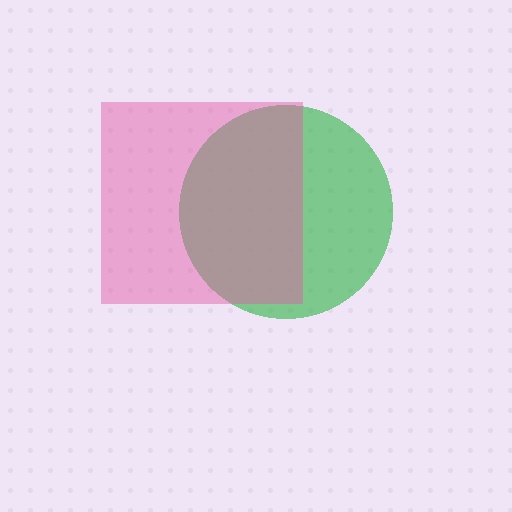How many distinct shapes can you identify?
There are 2 distinct shapes: a green circle, a pink square.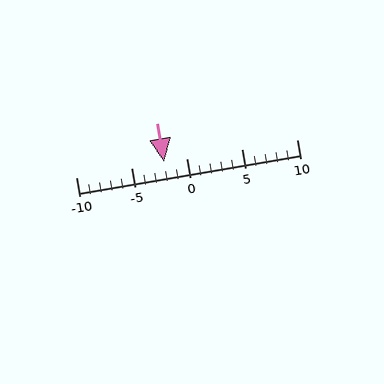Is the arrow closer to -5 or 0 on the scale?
The arrow is closer to 0.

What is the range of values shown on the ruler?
The ruler shows values from -10 to 10.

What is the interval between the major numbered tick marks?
The major tick marks are spaced 5 units apart.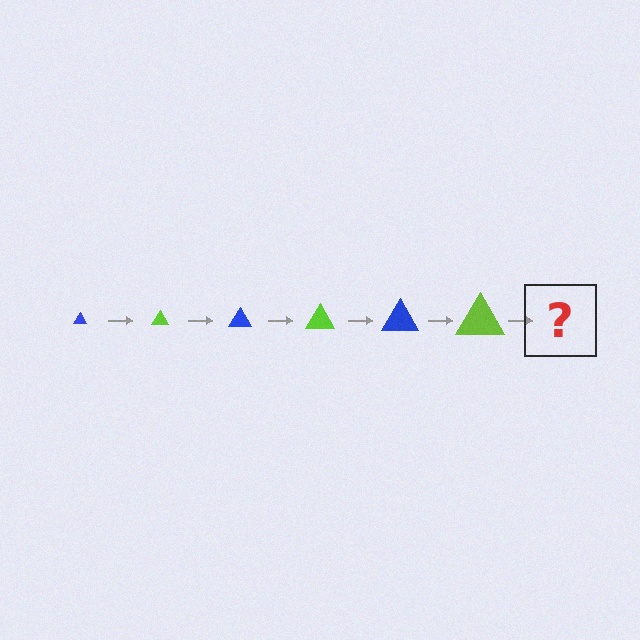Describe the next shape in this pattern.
It should be a blue triangle, larger than the previous one.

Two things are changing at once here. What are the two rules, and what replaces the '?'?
The two rules are that the triangle grows larger each step and the color cycles through blue and lime. The '?' should be a blue triangle, larger than the previous one.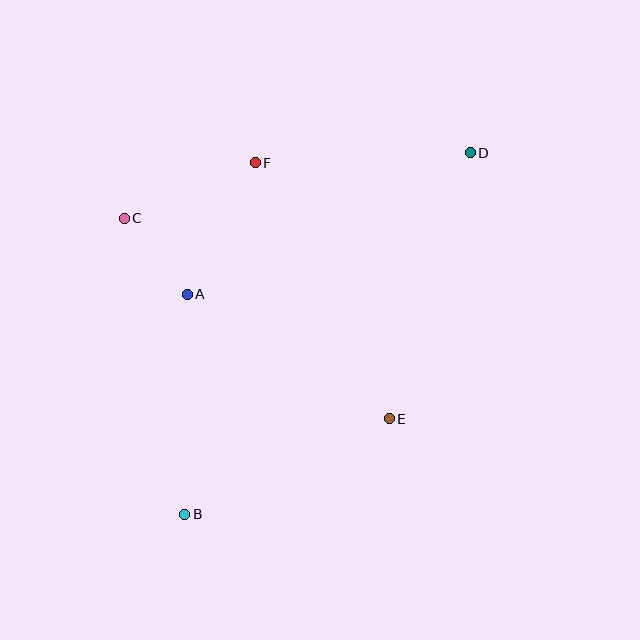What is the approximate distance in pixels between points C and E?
The distance between C and E is approximately 332 pixels.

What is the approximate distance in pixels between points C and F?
The distance between C and F is approximately 142 pixels.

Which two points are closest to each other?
Points A and C are closest to each other.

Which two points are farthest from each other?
Points B and D are farthest from each other.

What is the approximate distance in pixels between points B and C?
The distance between B and C is approximately 302 pixels.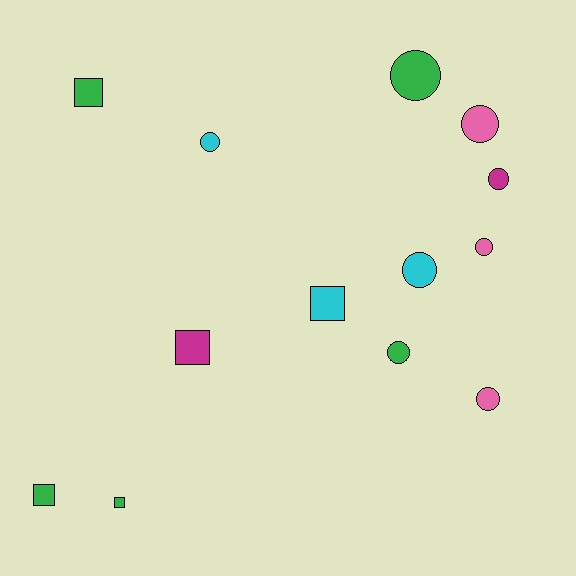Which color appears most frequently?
Green, with 5 objects.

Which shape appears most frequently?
Circle, with 8 objects.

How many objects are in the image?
There are 13 objects.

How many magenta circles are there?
There is 1 magenta circle.